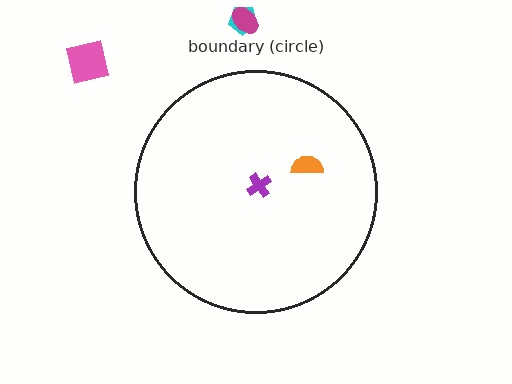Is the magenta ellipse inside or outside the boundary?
Outside.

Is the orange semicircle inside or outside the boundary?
Inside.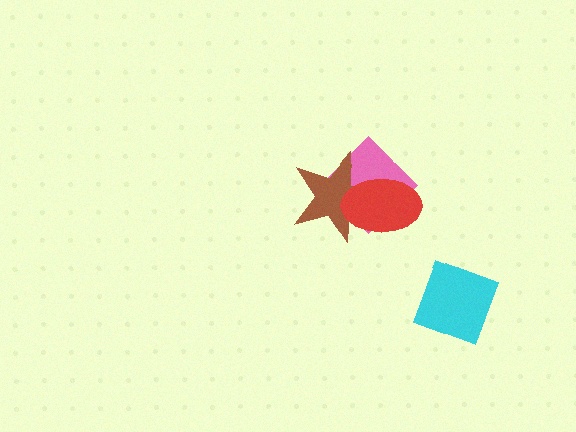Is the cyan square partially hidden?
No, no other shape covers it.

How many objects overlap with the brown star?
2 objects overlap with the brown star.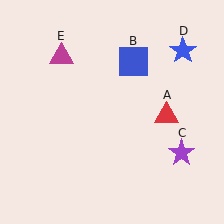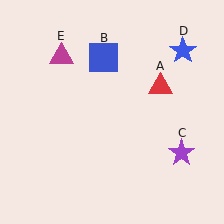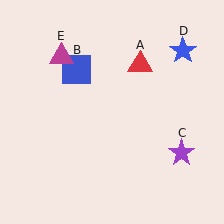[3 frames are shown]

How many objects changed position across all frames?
2 objects changed position: red triangle (object A), blue square (object B).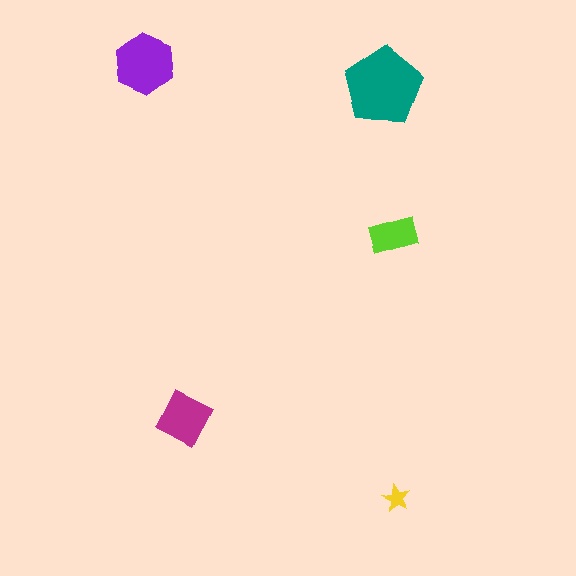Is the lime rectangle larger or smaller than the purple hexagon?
Smaller.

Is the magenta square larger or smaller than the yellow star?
Larger.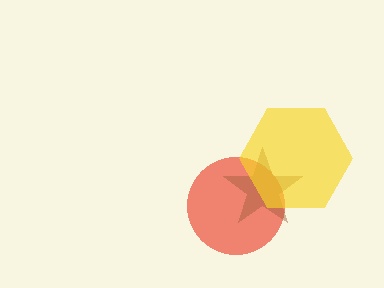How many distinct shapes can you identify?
There are 3 distinct shapes: a red circle, a brown star, a yellow hexagon.